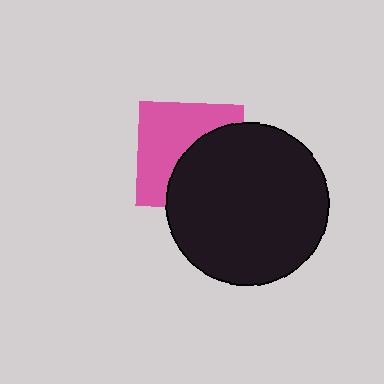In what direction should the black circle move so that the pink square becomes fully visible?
The black circle should move toward the lower-right. That is the shortest direction to clear the overlap and leave the pink square fully visible.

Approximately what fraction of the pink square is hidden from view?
Roughly 47% of the pink square is hidden behind the black circle.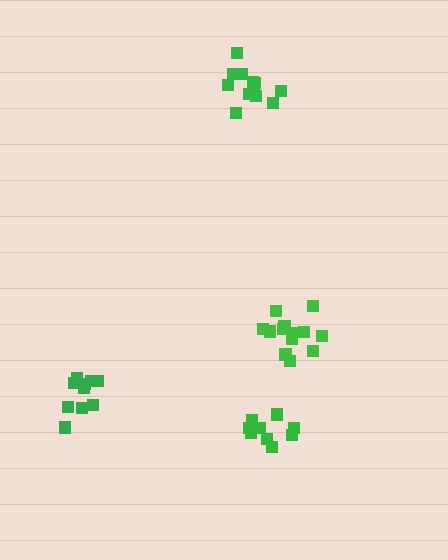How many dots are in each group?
Group 1: 9 dots, Group 2: 13 dots, Group 3: 10 dots, Group 4: 12 dots (44 total).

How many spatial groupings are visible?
There are 4 spatial groupings.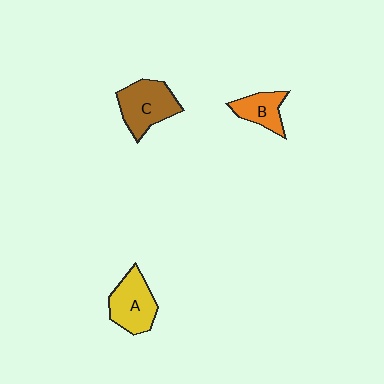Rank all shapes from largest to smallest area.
From largest to smallest: C (brown), A (yellow), B (orange).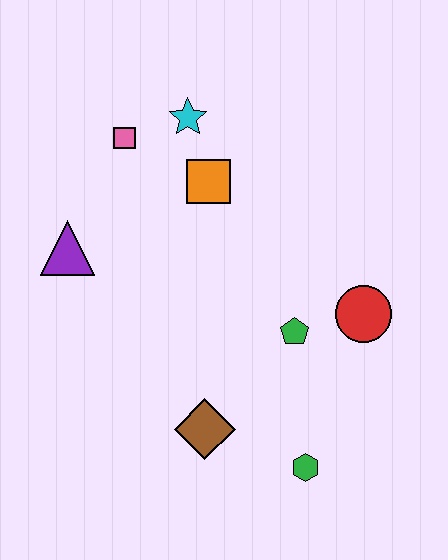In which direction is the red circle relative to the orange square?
The red circle is to the right of the orange square.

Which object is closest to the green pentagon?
The red circle is closest to the green pentagon.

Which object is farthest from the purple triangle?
The green hexagon is farthest from the purple triangle.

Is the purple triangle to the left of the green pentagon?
Yes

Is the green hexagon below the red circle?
Yes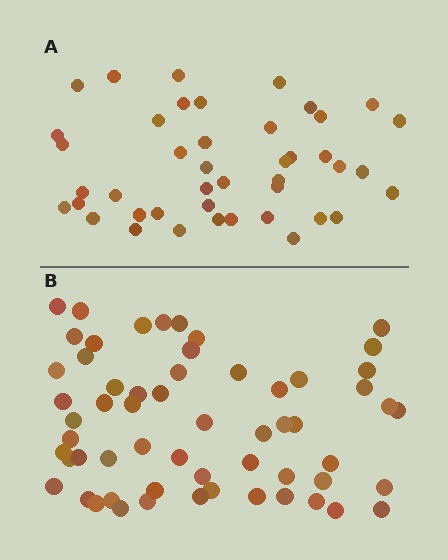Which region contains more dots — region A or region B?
Region B (the bottom region) has more dots.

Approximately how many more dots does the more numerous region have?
Region B has approximately 15 more dots than region A.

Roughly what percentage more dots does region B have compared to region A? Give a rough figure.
About 35% more.